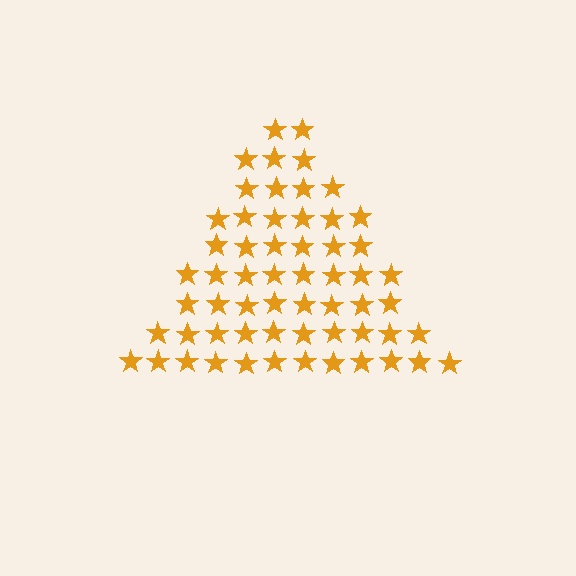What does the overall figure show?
The overall figure shows a triangle.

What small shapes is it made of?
It is made of small stars.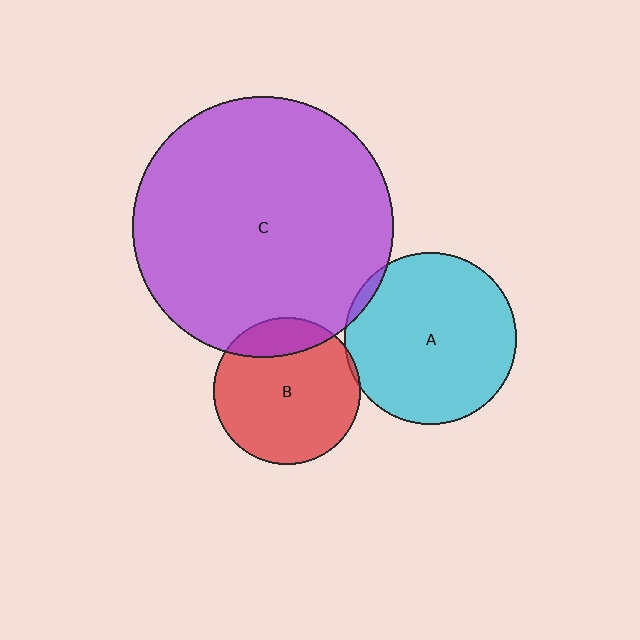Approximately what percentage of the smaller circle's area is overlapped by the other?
Approximately 5%.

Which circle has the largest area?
Circle C (purple).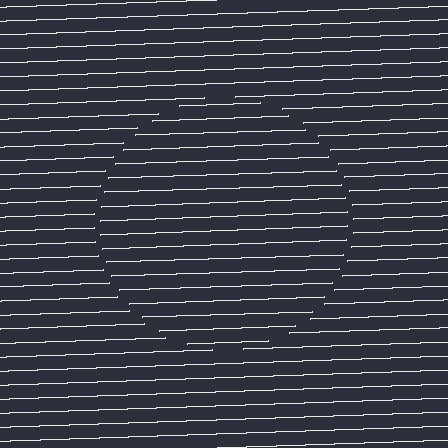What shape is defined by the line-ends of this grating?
An illusory circle. The interior of the shape contains the same grating, shifted by half a period — the contour is defined by the phase discontinuity where line-ends from the inner and outer gratings abut.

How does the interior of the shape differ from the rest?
The interior of the shape contains the same grating, shifted by half a period — the contour is defined by the phase discontinuity where line-ends from the inner and outer gratings abut.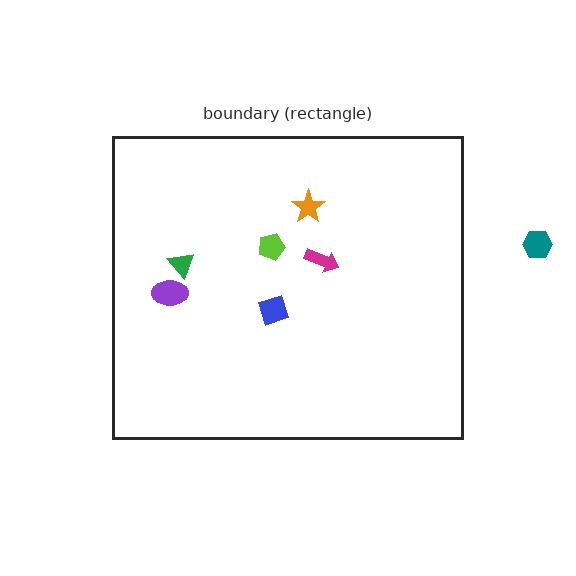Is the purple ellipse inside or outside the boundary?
Inside.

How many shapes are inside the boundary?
6 inside, 1 outside.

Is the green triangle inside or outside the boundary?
Inside.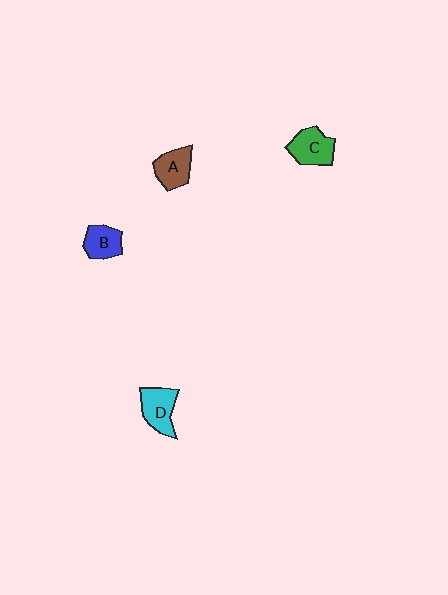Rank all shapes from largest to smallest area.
From largest to smallest: C (green), D (cyan), A (brown), B (blue).